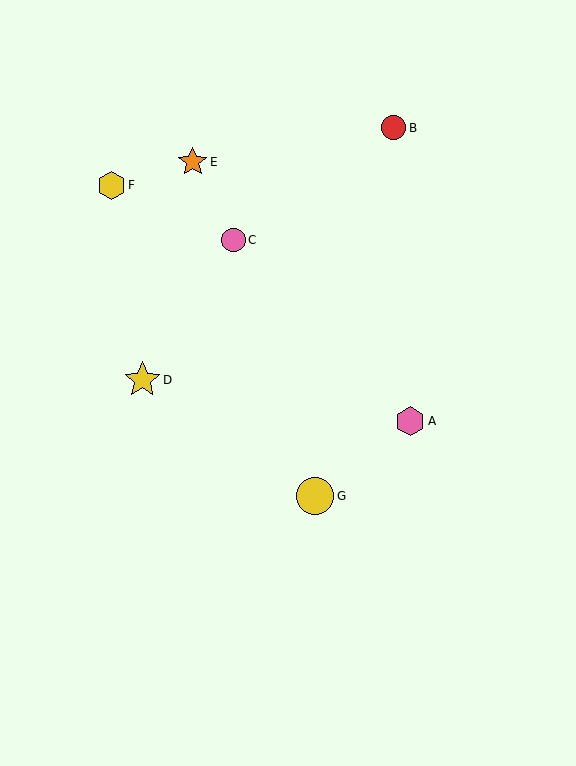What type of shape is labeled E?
Shape E is an orange star.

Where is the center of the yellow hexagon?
The center of the yellow hexagon is at (112, 185).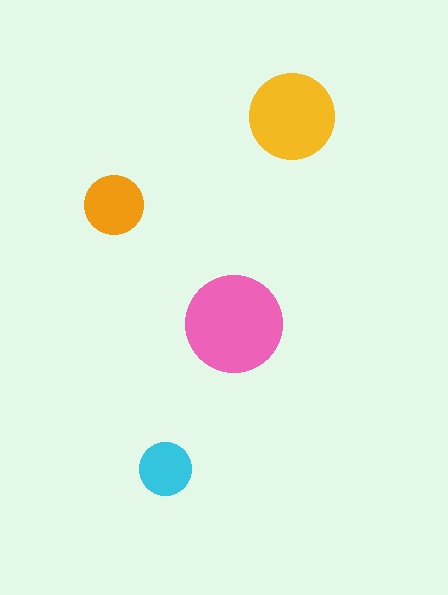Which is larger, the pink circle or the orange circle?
The pink one.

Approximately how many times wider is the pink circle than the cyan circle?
About 2 times wider.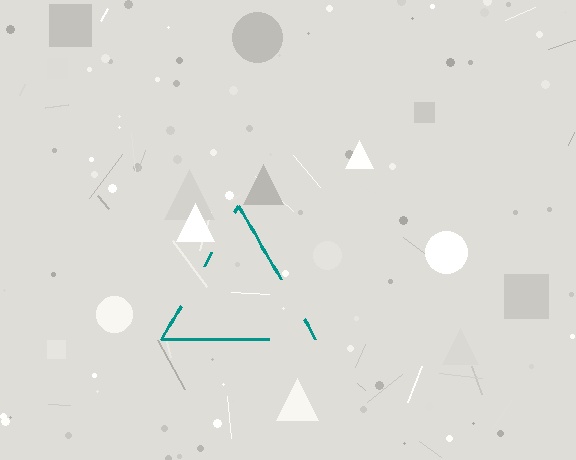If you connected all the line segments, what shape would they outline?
They would outline a triangle.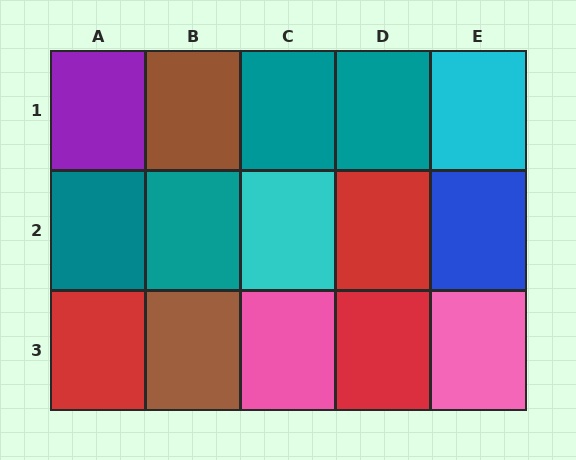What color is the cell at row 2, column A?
Teal.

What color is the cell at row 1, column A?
Purple.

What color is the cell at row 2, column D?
Red.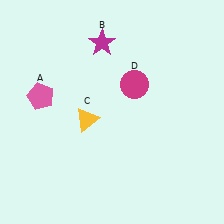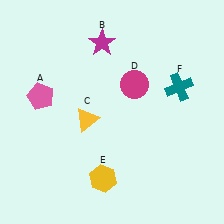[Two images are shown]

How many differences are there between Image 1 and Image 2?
There are 2 differences between the two images.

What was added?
A yellow hexagon (E), a teal cross (F) were added in Image 2.